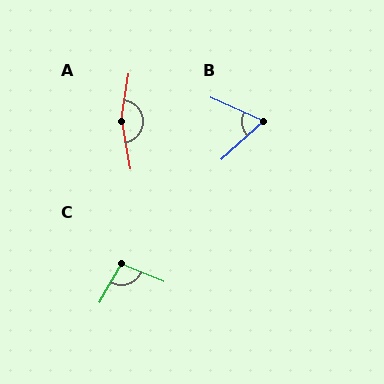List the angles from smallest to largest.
B (67°), C (97°), A (161°).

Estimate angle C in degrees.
Approximately 97 degrees.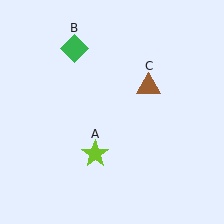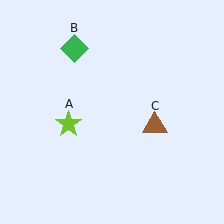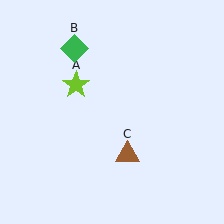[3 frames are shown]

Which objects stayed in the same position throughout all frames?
Green diamond (object B) remained stationary.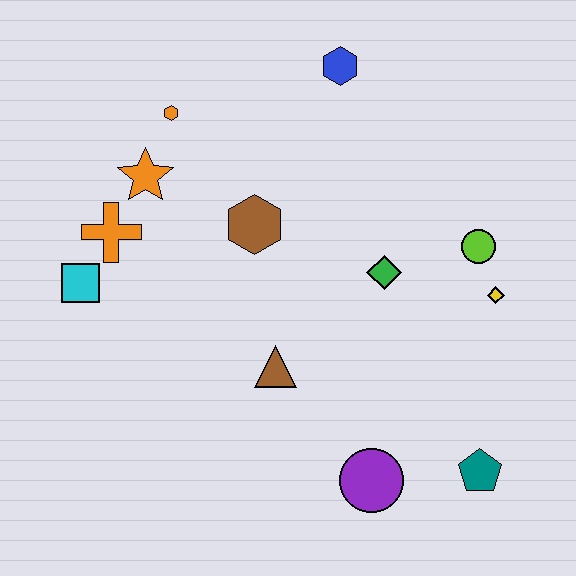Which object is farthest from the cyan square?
The teal pentagon is farthest from the cyan square.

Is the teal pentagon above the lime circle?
No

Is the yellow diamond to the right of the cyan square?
Yes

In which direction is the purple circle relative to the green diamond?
The purple circle is below the green diamond.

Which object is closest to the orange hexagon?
The orange star is closest to the orange hexagon.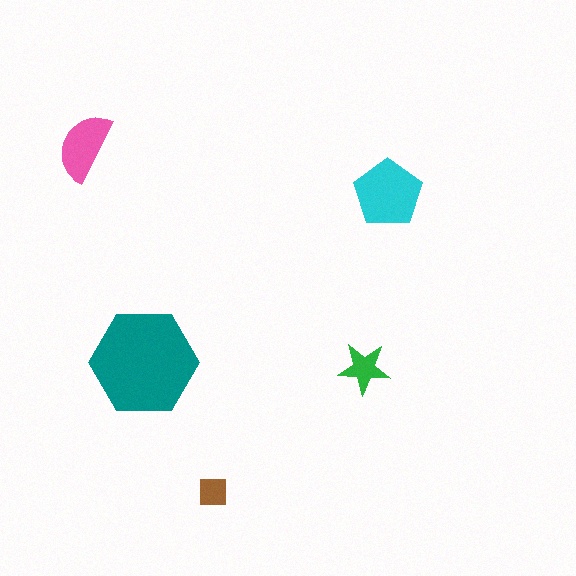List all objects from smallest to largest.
The brown square, the green star, the pink semicircle, the cyan pentagon, the teal hexagon.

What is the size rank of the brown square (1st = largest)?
5th.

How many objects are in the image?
There are 5 objects in the image.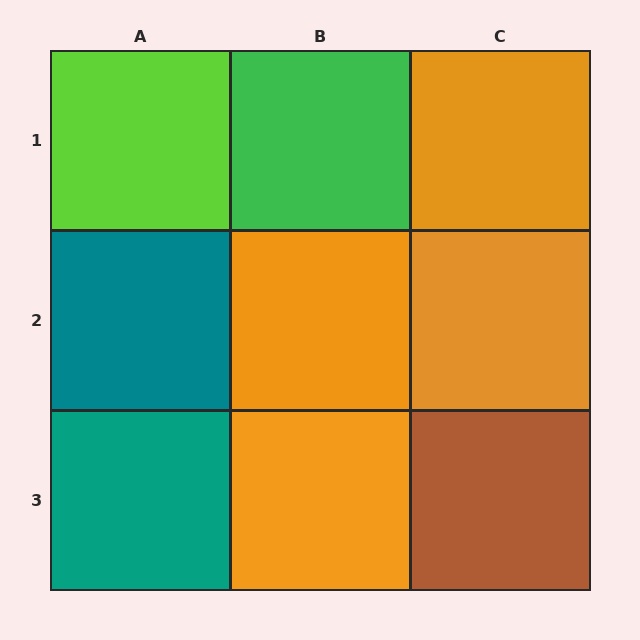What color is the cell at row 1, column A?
Lime.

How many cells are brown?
1 cell is brown.